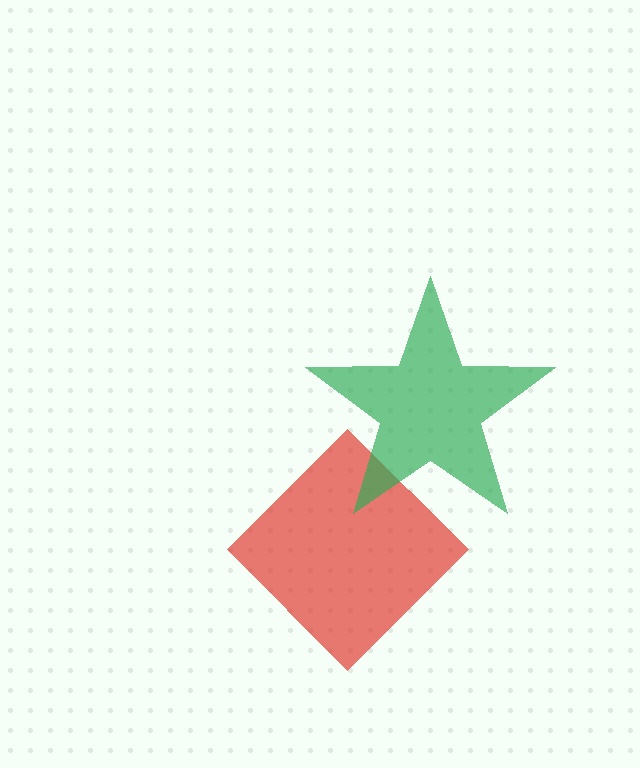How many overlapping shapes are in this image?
There are 2 overlapping shapes in the image.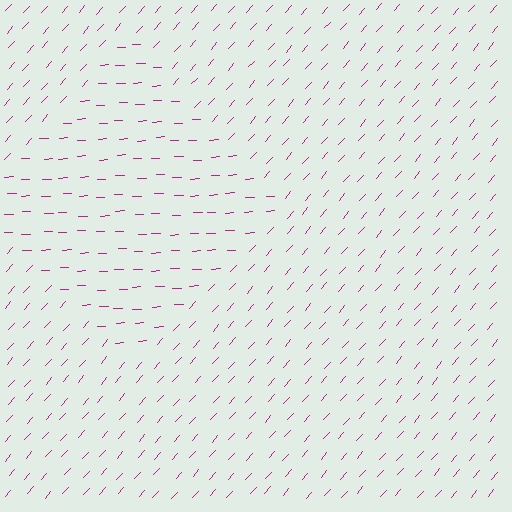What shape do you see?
I see a diamond.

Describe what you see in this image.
The image is filled with small magenta line segments. A diamond region in the image has lines oriented differently from the surrounding lines, creating a visible texture boundary.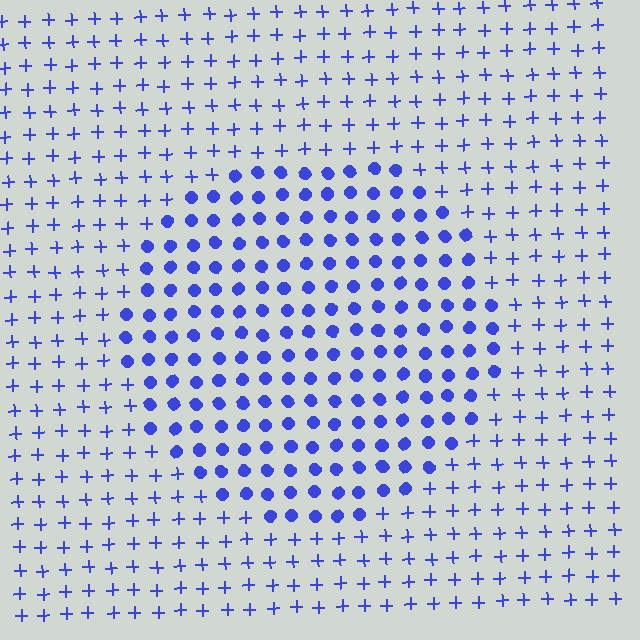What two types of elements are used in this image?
The image uses circles inside the circle region and plus signs outside it.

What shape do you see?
I see a circle.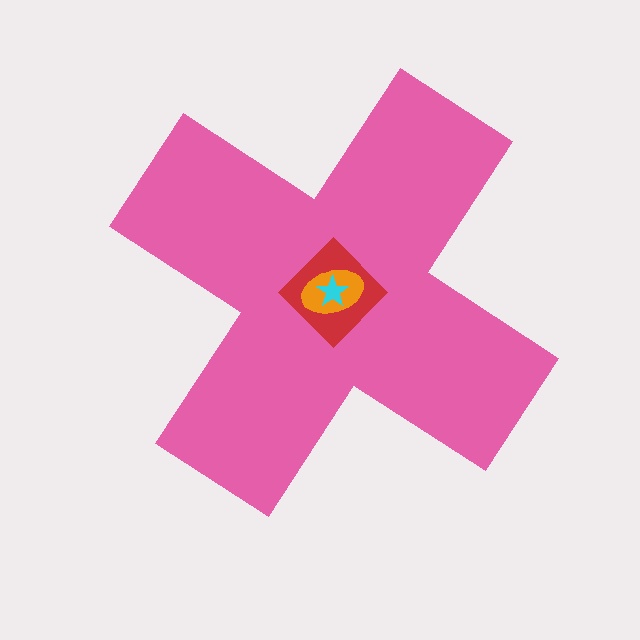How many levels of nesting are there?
4.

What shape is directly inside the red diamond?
The orange ellipse.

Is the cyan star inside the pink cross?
Yes.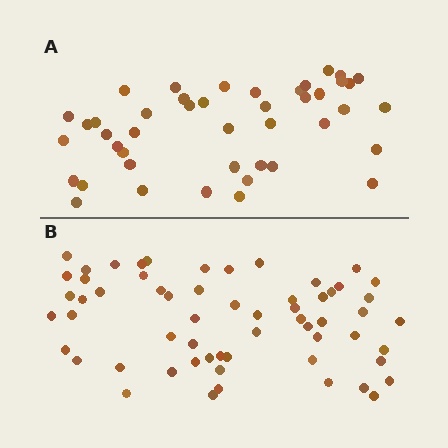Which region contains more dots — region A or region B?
Region B (the bottom region) has more dots.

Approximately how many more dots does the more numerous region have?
Region B has approximately 15 more dots than region A.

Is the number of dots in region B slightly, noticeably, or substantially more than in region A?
Region B has noticeably more, but not dramatically so. The ratio is roughly 1.4 to 1.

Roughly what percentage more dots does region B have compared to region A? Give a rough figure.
About 35% more.